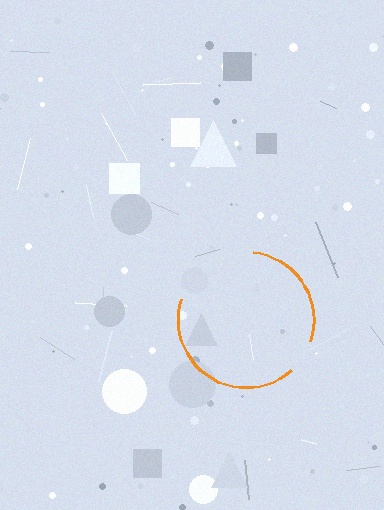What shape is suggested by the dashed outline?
The dashed outline suggests a circle.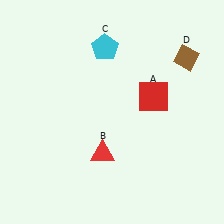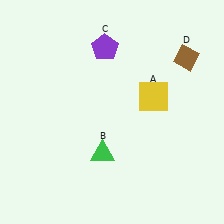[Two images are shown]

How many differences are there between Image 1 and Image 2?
There are 3 differences between the two images.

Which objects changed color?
A changed from red to yellow. B changed from red to green. C changed from cyan to purple.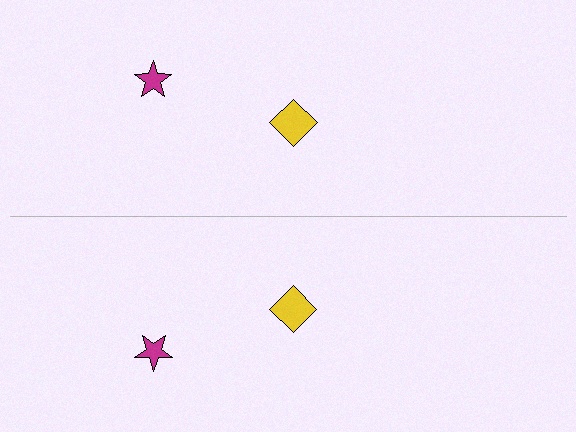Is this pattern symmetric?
Yes, this pattern has bilateral (reflection) symmetry.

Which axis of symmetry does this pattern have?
The pattern has a horizontal axis of symmetry running through the center of the image.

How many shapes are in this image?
There are 4 shapes in this image.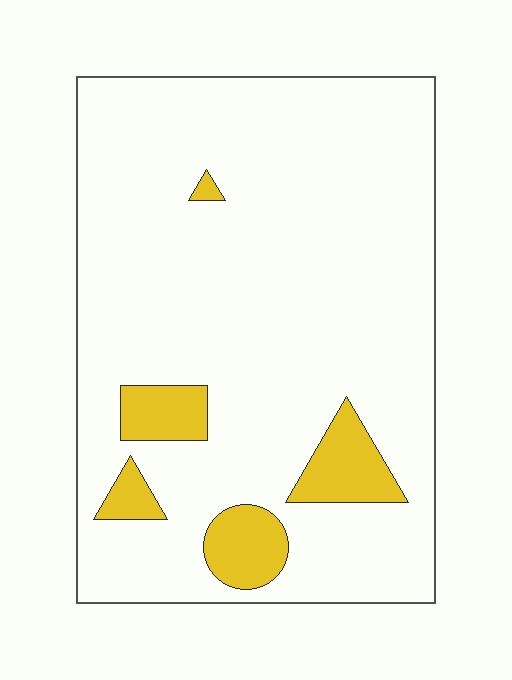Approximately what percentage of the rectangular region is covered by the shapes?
Approximately 10%.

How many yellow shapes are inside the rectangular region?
5.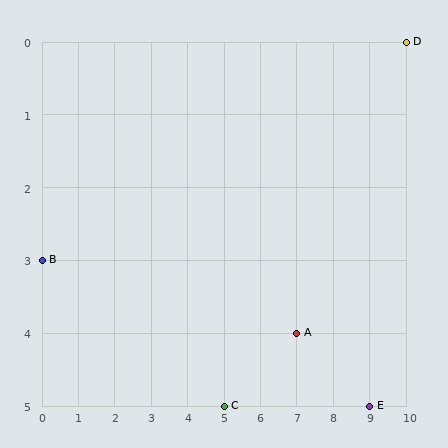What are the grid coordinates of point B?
Point B is at grid coordinates (0, 3).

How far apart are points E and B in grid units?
Points E and B are 9 columns and 2 rows apart (about 9.2 grid units diagonally).